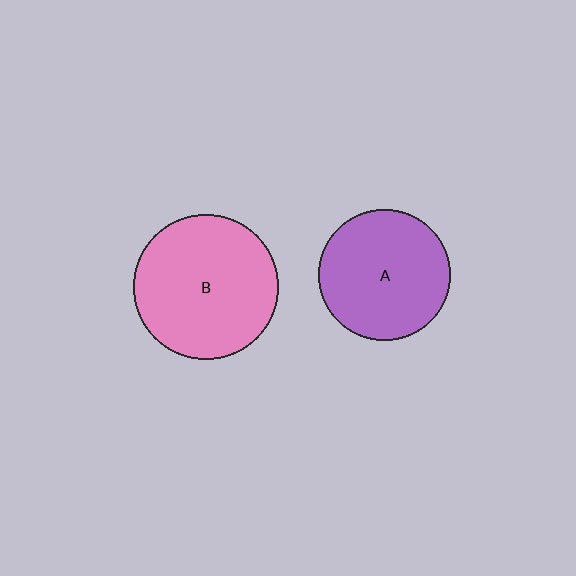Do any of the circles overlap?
No, none of the circles overlap.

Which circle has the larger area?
Circle B (pink).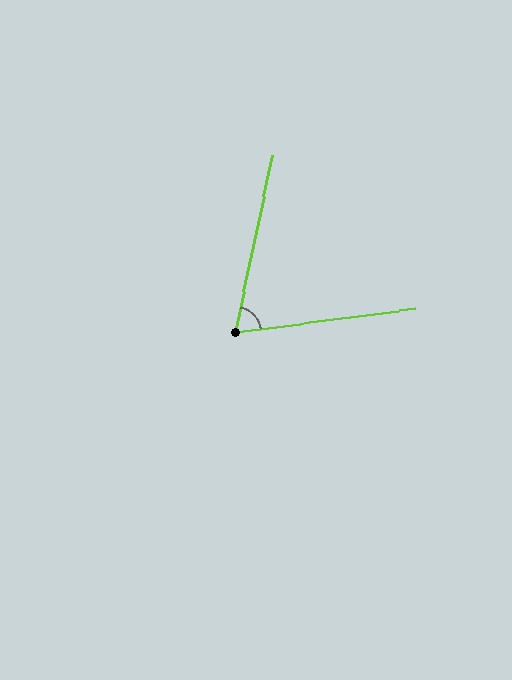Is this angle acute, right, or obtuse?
It is acute.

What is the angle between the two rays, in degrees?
Approximately 71 degrees.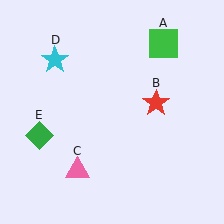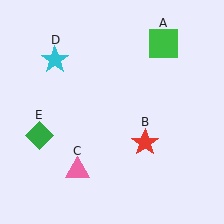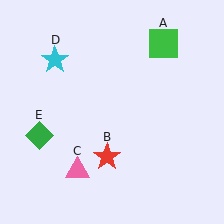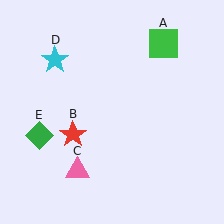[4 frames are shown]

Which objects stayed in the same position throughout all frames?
Green square (object A) and pink triangle (object C) and cyan star (object D) and green diamond (object E) remained stationary.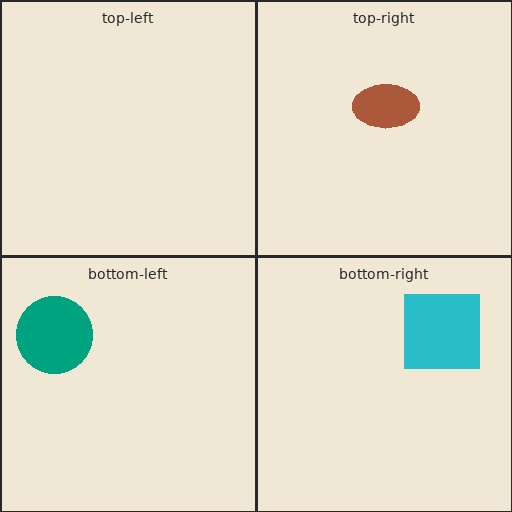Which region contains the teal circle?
The bottom-left region.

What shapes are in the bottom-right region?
The cyan square.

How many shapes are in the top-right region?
1.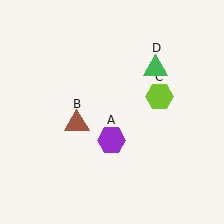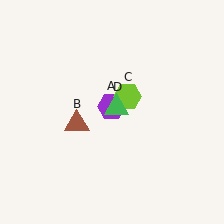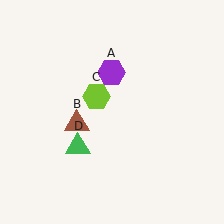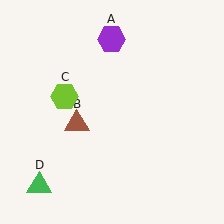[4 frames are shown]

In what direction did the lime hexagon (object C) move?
The lime hexagon (object C) moved left.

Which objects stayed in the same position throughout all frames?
Brown triangle (object B) remained stationary.